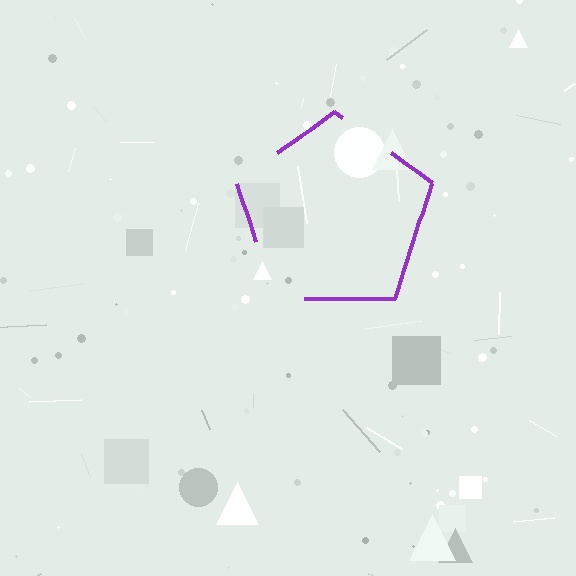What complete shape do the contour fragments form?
The contour fragments form a pentagon.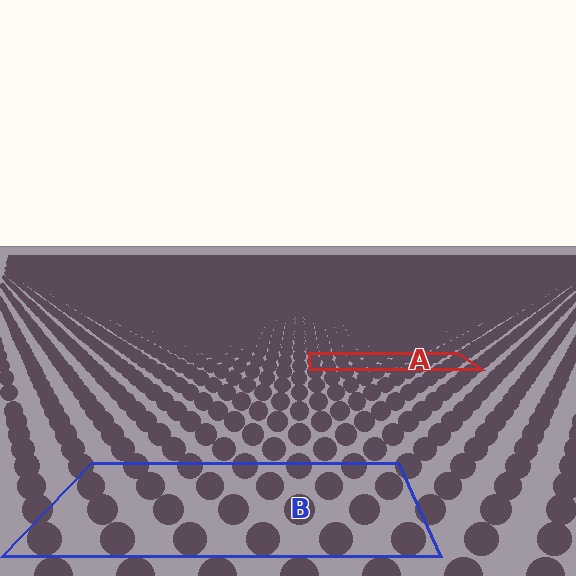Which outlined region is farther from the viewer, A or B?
Region A is farther from the viewer — the texture elements inside it appear smaller and more densely packed.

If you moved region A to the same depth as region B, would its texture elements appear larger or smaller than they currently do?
They would appear larger. At a closer depth, the same texture elements are projected at a bigger on-screen size.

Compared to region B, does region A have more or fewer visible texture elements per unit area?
Region A has more texture elements per unit area — they are packed more densely because it is farther away.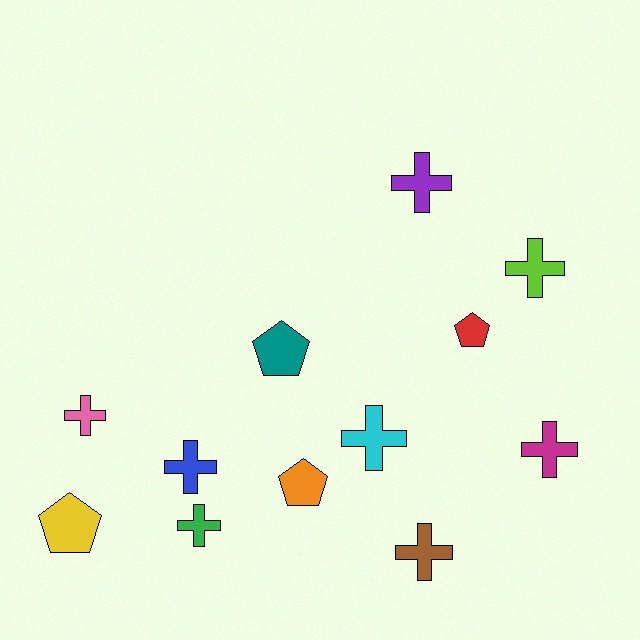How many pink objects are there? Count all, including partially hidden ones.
There is 1 pink object.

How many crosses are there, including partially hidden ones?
There are 8 crosses.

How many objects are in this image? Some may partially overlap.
There are 12 objects.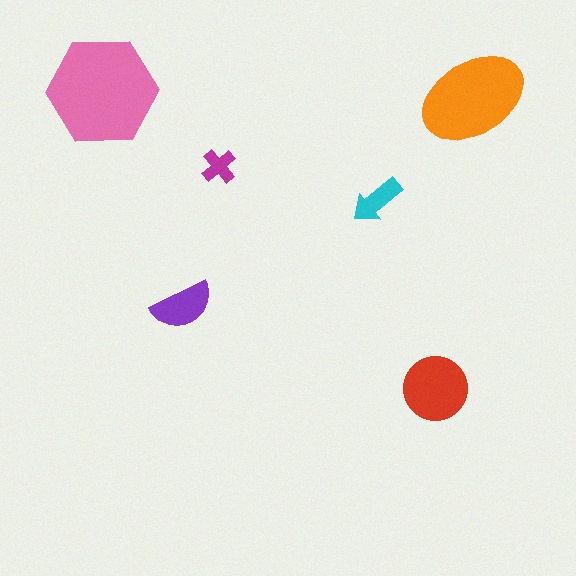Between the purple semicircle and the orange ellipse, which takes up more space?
The orange ellipse.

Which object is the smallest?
The magenta cross.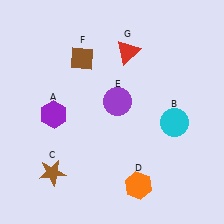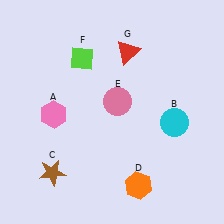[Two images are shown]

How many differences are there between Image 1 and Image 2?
There are 3 differences between the two images.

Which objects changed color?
A changed from purple to pink. E changed from purple to pink. F changed from brown to lime.